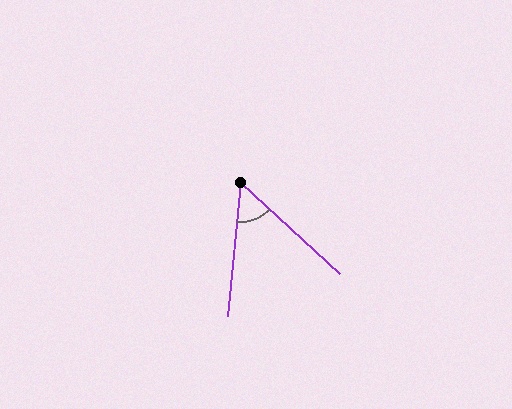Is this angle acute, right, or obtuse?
It is acute.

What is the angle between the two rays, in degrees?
Approximately 53 degrees.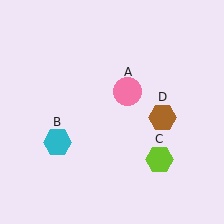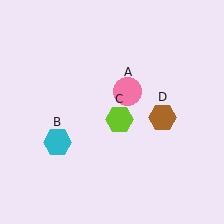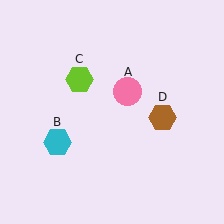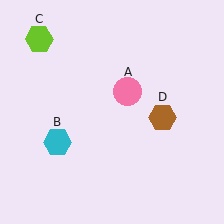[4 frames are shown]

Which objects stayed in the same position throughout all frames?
Pink circle (object A) and cyan hexagon (object B) and brown hexagon (object D) remained stationary.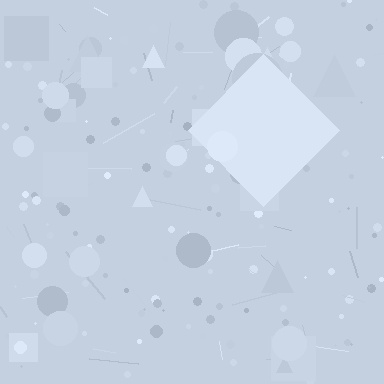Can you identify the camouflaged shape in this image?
The camouflaged shape is a diamond.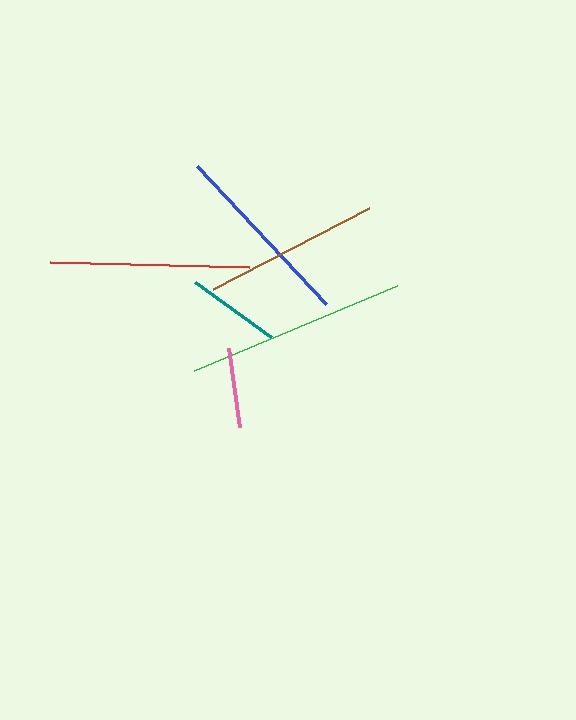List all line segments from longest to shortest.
From longest to shortest: green, red, blue, brown, teal, pink.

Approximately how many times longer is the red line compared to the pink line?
The red line is approximately 2.5 times the length of the pink line.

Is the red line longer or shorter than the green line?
The green line is longer than the red line.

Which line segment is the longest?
The green line is the longest at approximately 220 pixels.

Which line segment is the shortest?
The pink line is the shortest at approximately 80 pixels.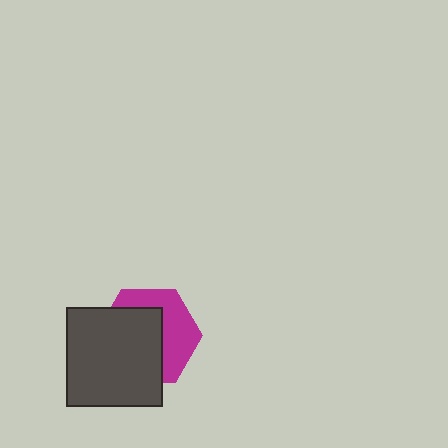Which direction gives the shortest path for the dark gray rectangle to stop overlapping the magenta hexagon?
Moving toward the lower-left gives the shortest separation.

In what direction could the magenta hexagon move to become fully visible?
The magenta hexagon could move toward the upper-right. That would shift it out from behind the dark gray rectangle entirely.